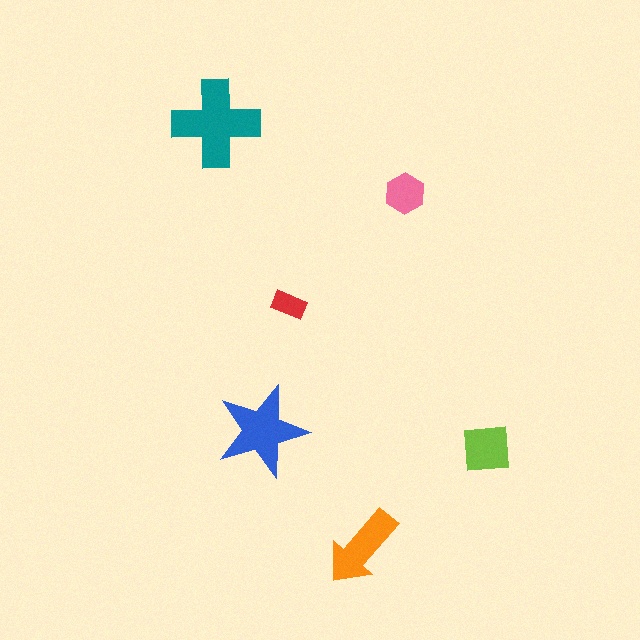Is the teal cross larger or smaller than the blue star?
Larger.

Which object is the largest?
The teal cross.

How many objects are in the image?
There are 6 objects in the image.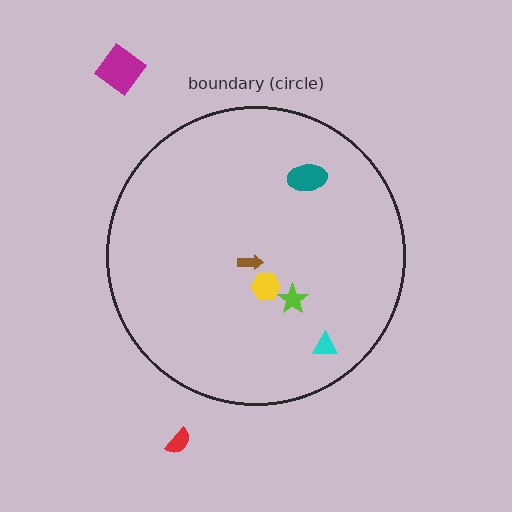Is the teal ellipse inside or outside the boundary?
Inside.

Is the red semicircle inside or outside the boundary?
Outside.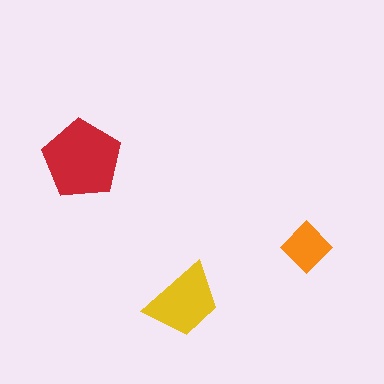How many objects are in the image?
There are 3 objects in the image.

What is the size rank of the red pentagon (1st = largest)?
1st.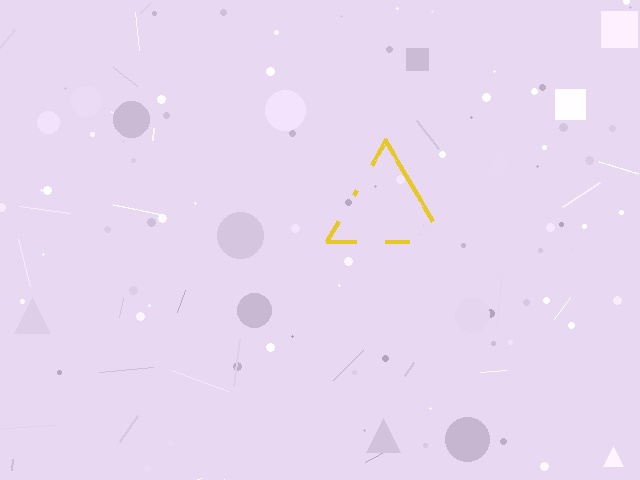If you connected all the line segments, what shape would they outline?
They would outline a triangle.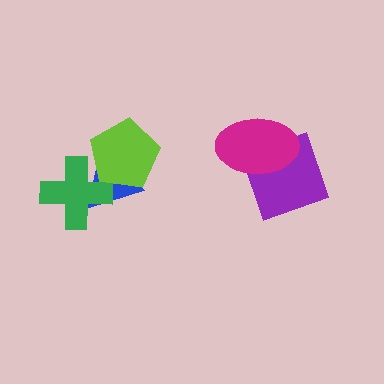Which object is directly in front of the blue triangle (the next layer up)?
The green cross is directly in front of the blue triangle.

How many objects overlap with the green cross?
2 objects overlap with the green cross.